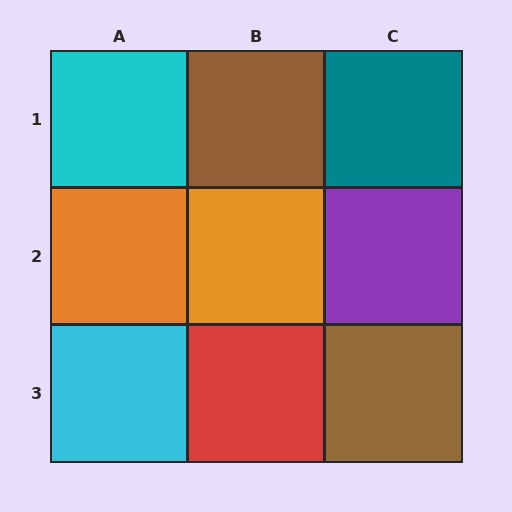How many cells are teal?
1 cell is teal.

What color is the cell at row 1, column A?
Cyan.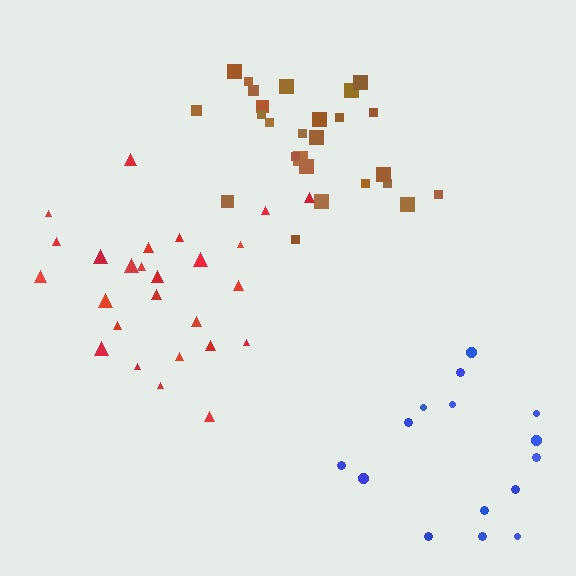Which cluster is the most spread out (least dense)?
Blue.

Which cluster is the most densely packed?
Brown.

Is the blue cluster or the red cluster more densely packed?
Red.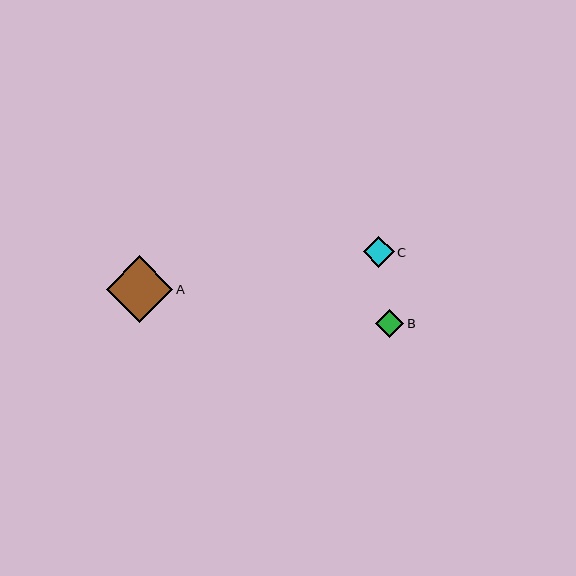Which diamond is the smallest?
Diamond B is the smallest with a size of approximately 29 pixels.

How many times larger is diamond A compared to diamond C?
Diamond A is approximately 2.2 times the size of diamond C.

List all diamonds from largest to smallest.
From largest to smallest: A, C, B.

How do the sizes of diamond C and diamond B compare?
Diamond C and diamond B are approximately the same size.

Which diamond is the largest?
Diamond A is the largest with a size of approximately 67 pixels.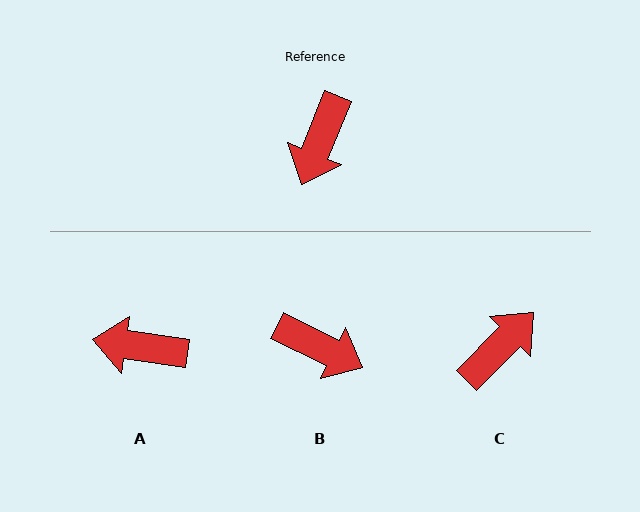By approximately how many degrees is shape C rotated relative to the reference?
Approximately 158 degrees counter-clockwise.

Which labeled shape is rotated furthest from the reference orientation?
C, about 158 degrees away.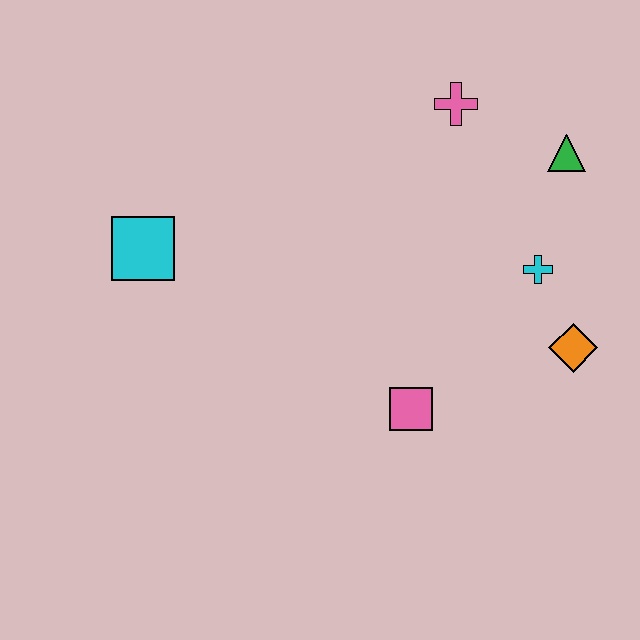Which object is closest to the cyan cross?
The orange diamond is closest to the cyan cross.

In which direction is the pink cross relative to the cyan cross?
The pink cross is above the cyan cross.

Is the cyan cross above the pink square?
Yes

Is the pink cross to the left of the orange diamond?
Yes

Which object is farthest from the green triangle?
The cyan square is farthest from the green triangle.